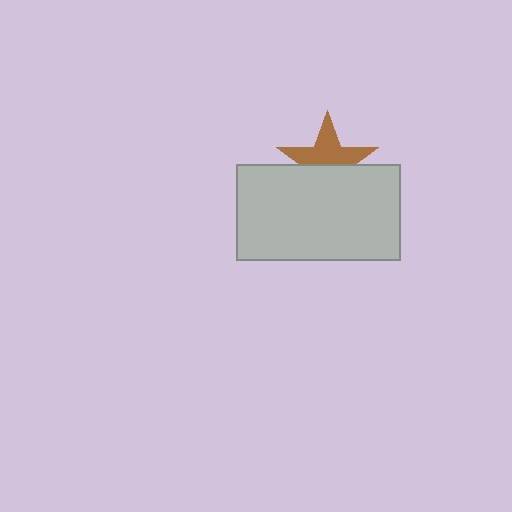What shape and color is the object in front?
The object in front is a light gray rectangle.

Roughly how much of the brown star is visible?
About half of it is visible (roughly 53%).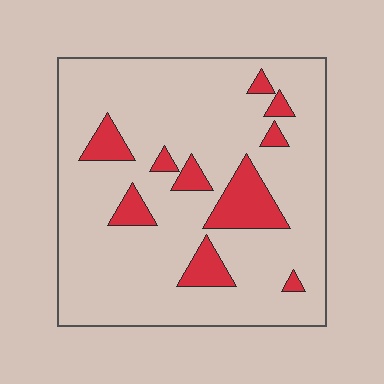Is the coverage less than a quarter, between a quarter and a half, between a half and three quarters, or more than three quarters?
Less than a quarter.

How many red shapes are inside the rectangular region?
10.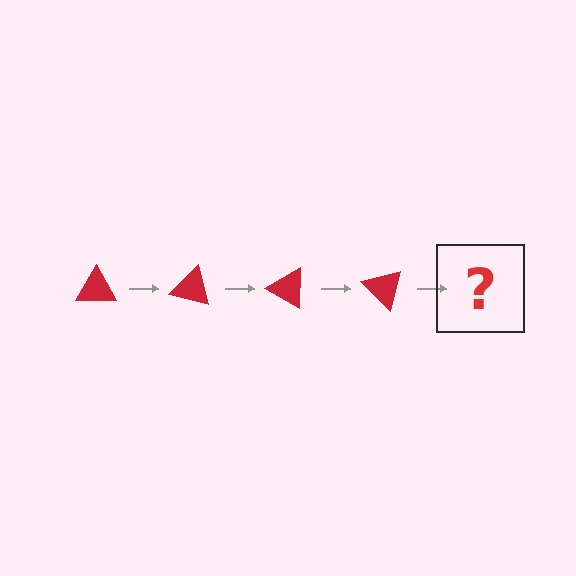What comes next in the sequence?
The next element should be a red triangle rotated 60 degrees.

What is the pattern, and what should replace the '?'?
The pattern is that the triangle rotates 15 degrees each step. The '?' should be a red triangle rotated 60 degrees.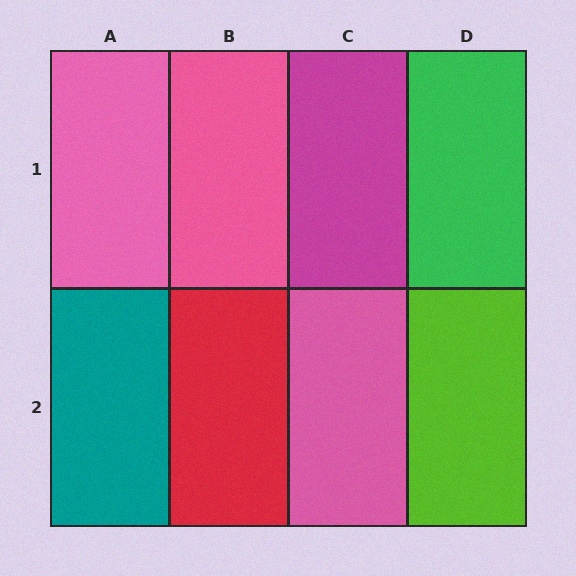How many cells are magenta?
1 cell is magenta.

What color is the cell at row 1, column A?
Pink.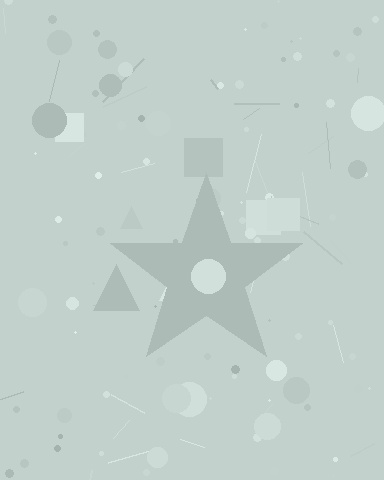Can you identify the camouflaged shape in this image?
The camouflaged shape is a star.